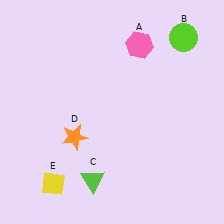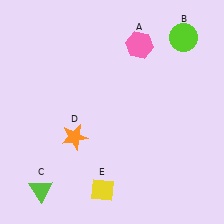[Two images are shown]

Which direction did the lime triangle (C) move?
The lime triangle (C) moved left.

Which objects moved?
The objects that moved are: the lime triangle (C), the yellow diamond (E).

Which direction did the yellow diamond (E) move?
The yellow diamond (E) moved right.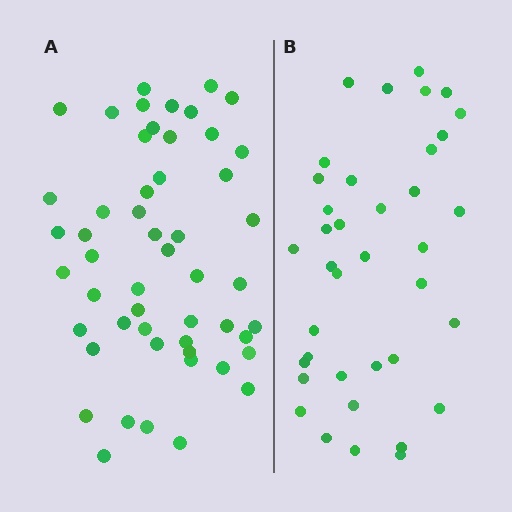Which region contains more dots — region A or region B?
Region A (the left region) has more dots.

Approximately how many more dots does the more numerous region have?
Region A has approximately 15 more dots than region B.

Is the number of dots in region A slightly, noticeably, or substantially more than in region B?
Region A has noticeably more, but not dramatically so. The ratio is roughly 1.4 to 1.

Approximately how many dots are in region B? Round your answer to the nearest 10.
About 40 dots. (The exact count is 38, which rounds to 40.)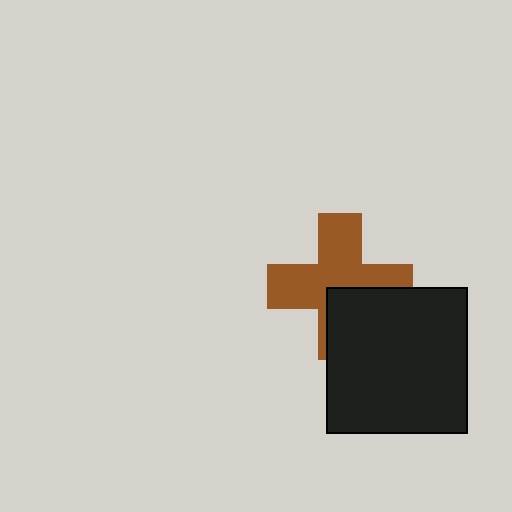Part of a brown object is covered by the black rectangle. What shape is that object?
It is a cross.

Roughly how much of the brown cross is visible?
Most of it is visible (roughly 66%).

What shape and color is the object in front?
The object in front is a black rectangle.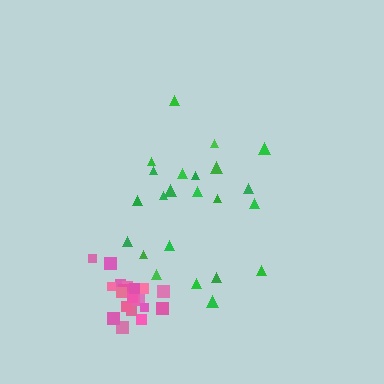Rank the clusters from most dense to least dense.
pink, green.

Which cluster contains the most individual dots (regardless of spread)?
Green (23).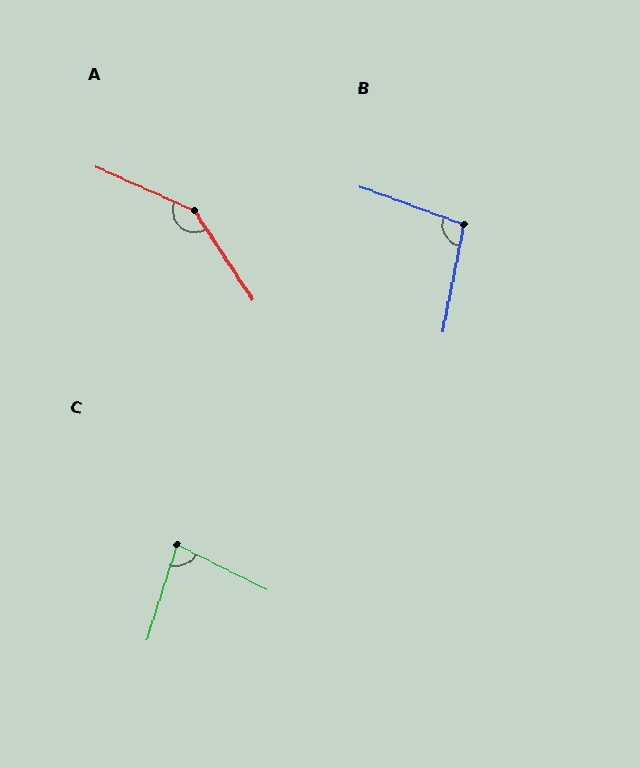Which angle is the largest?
A, at approximately 147 degrees.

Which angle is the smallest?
C, at approximately 81 degrees.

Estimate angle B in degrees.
Approximately 99 degrees.